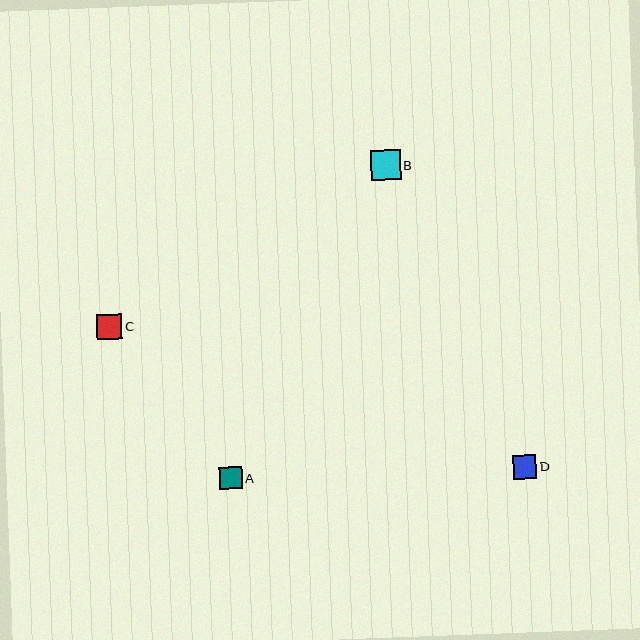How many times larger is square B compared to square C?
Square B is approximately 1.2 times the size of square C.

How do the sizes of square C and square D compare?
Square C and square D are approximately the same size.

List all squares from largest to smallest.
From largest to smallest: B, C, D, A.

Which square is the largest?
Square B is the largest with a size of approximately 30 pixels.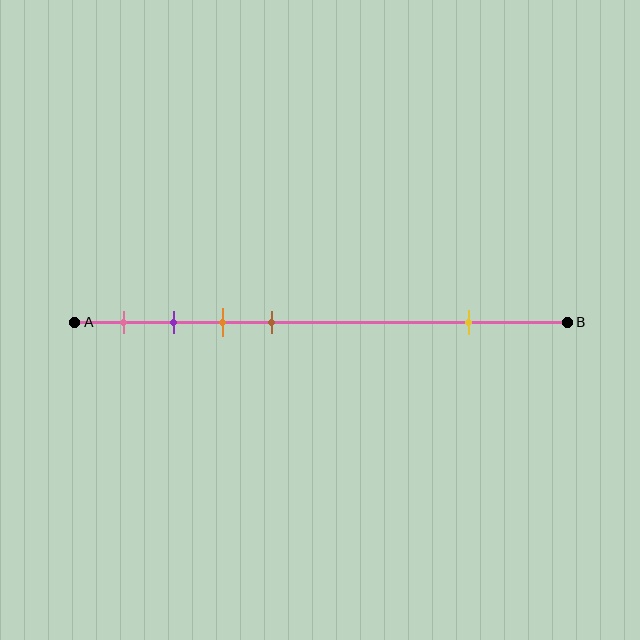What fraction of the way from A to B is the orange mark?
The orange mark is approximately 30% (0.3) of the way from A to B.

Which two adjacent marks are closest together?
The purple and orange marks are the closest adjacent pair.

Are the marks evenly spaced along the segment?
No, the marks are not evenly spaced.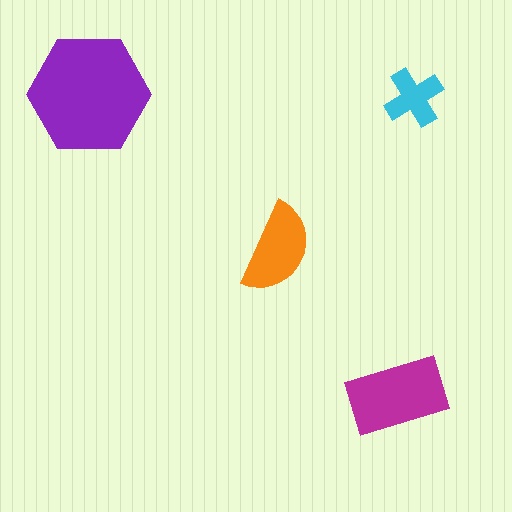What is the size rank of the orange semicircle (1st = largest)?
3rd.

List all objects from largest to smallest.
The purple hexagon, the magenta rectangle, the orange semicircle, the cyan cross.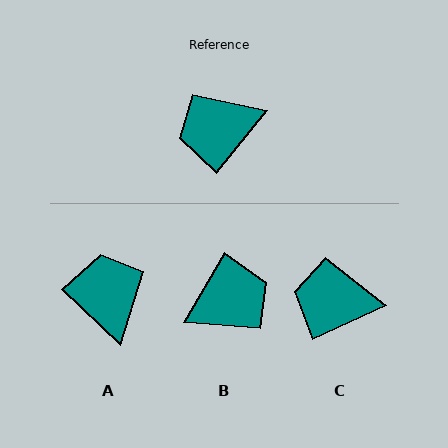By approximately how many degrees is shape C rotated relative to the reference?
Approximately 26 degrees clockwise.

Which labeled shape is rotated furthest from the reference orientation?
B, about 172 degrees away.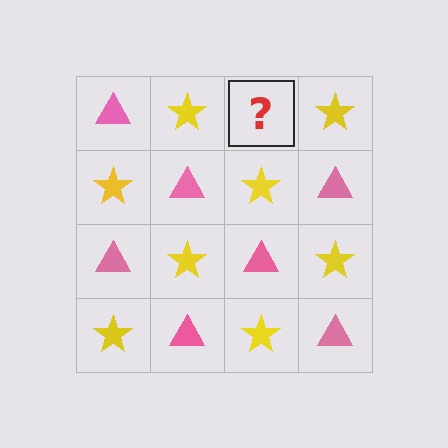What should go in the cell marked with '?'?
The missing cell should contain a pink triangle.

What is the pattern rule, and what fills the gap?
The rule is that it alternates pink triangle and yellow star in a checkerboard pattern. The gap should be filled with a pink triangle.